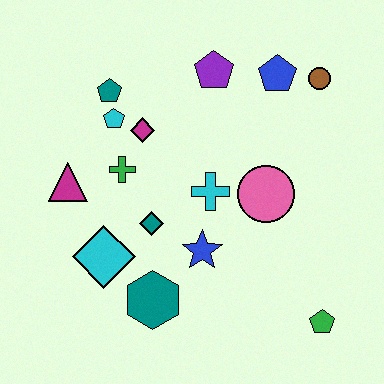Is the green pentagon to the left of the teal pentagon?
No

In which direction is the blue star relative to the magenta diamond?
The blue star is below the magenta diamond.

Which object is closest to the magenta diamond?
The cyan pentagon is closest to the magenta diamond.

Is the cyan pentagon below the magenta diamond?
No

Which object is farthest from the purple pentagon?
The green pentagon is farthest from the purple pentagon.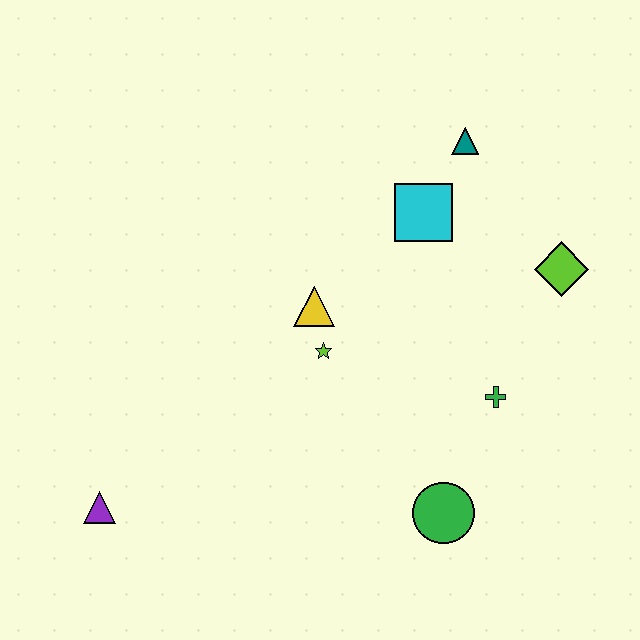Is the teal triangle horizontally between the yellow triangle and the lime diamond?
Yes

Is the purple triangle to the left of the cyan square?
Yes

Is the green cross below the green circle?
No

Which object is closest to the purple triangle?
The lime star is closest to the purple triangle.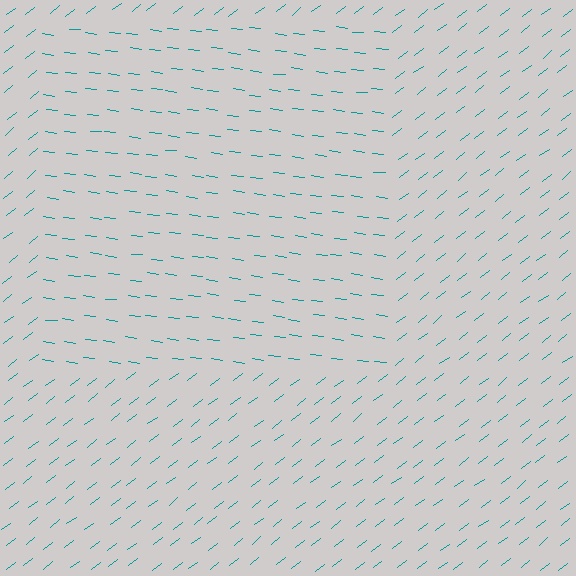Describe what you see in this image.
The image is filled with small teal line segments. A rectangle region in the image has lines oriented differently from the surrounding lines, creating a visible texture boundary.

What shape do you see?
I see a rectangle.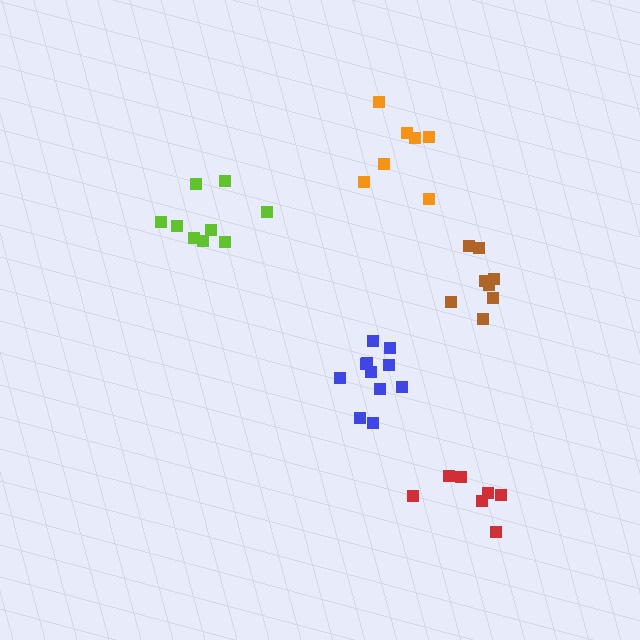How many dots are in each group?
Group 1: 8 dots, Group 2: 11 dots, Group 3: 9 dots, Group 4: 7 dots, Group 5: 7 dots (42 total).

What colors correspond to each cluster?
The clusters are colored: brown, blue, lime, red, orange.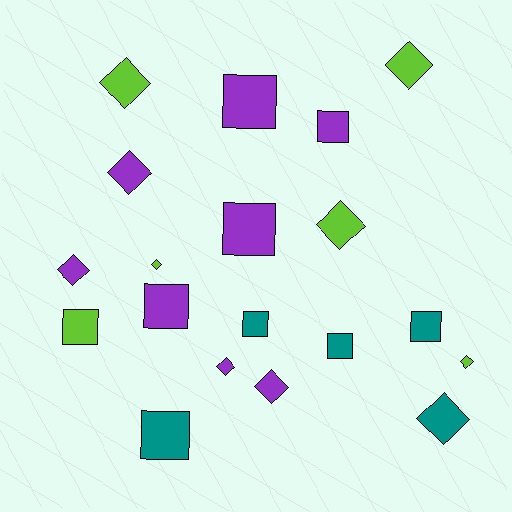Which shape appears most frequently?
Diamond, with 10 objects.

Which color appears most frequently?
Purple, with 8 objects.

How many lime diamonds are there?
There are 5 lime diamonds.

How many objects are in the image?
There are 19 objects.